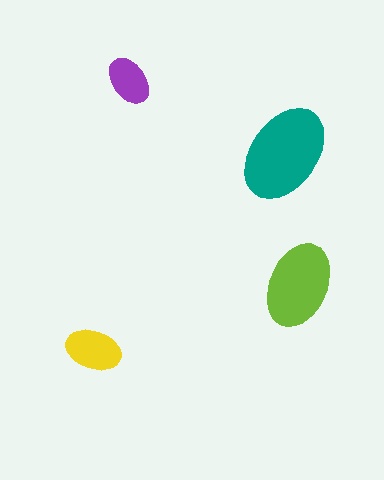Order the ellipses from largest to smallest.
the teal one, the lime one, the yellow one, the purple one.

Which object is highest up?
The purple ellipse is topmost.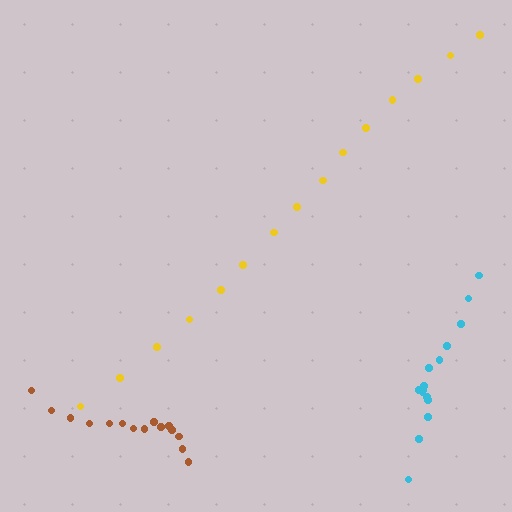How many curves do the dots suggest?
There are 3 distinct paths.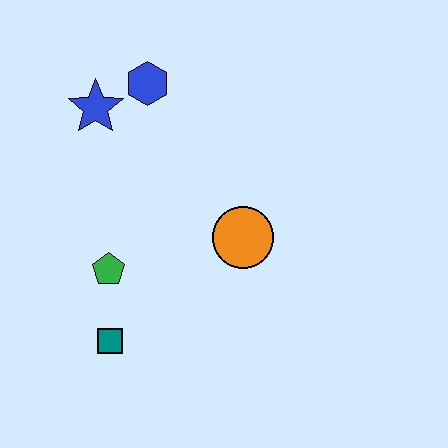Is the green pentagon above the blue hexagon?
No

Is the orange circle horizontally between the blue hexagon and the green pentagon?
No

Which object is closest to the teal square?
The green pentagon is closest to the teal square.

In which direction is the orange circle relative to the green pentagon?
The orange circle is to the right of the green pentagon.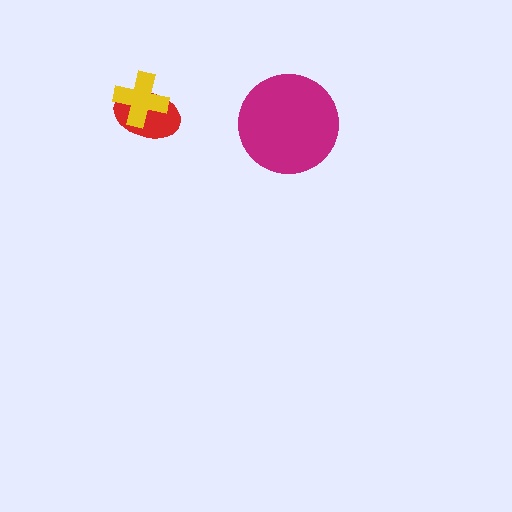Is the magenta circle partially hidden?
No, no other shape covers it.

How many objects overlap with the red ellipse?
1 object overlaps with the red ellipse.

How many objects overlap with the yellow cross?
1 object overlaps with the yellow cross.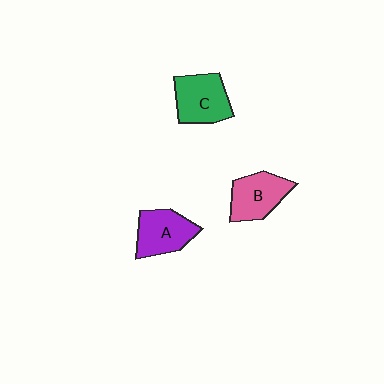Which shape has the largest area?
Shape C (green).